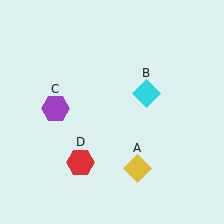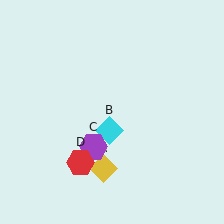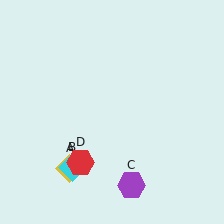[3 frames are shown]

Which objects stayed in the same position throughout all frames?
Red hexagon (object D) remained stationary.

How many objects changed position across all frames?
3 objects changed position: yellow diamond (object A), cyan diamond (object B), purple hexagon (object C).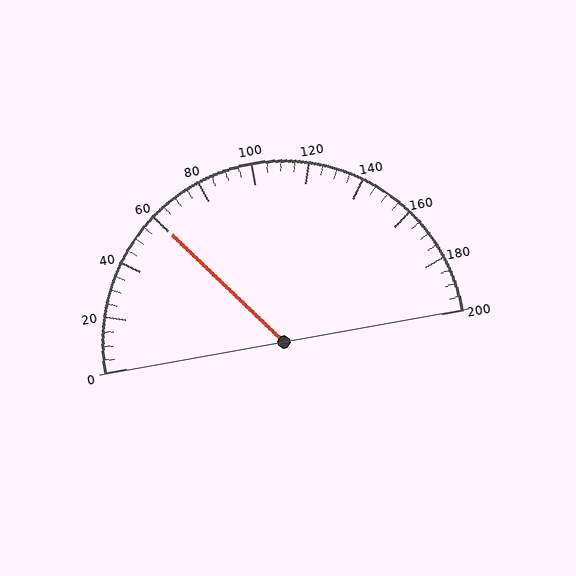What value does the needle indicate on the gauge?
The needle indicates approximately 60.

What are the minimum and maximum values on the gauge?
The gauge ranges from 0 to 200.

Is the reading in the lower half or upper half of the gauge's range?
The reading is in the lower half of the range (0 to 200).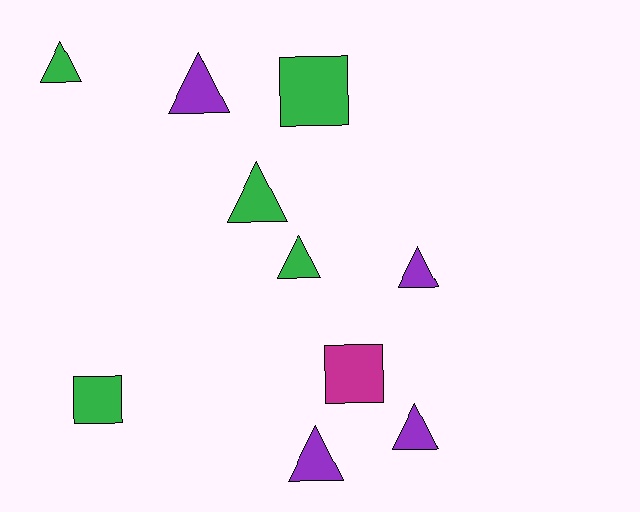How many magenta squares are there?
There is 1 magenta square.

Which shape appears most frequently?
Triangle, with 7 objects.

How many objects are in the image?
There are 10 objects.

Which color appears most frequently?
Green, with 5 objects.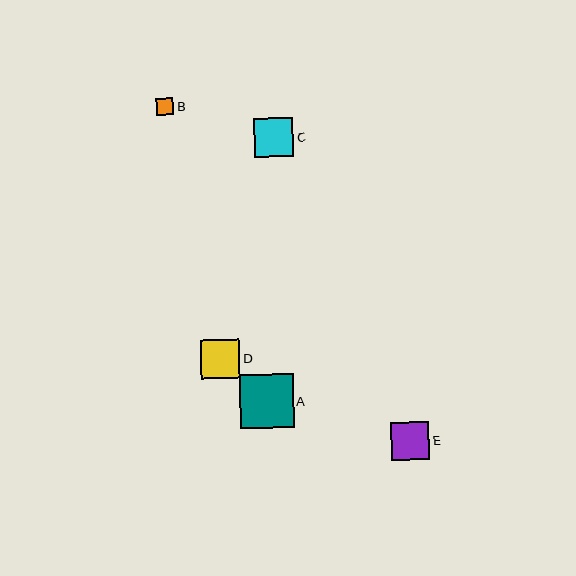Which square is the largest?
Square A is the largest with a size of approximately 54 pixels.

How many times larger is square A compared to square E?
Square A is approximately 1.4 times the size of square E.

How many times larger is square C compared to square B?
Square C is approximately 2.4 times the size of square B.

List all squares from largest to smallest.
From largest to smallest: A, C, D, E, B.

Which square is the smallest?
Square B is the smallest with a size of approximately 17 pixels.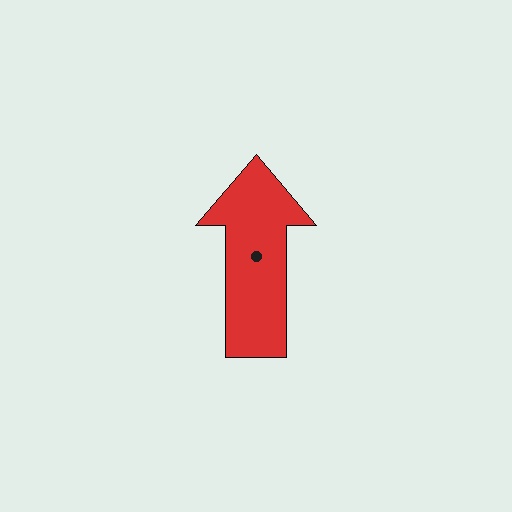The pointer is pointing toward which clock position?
Roughly 12 o'clock.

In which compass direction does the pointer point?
North.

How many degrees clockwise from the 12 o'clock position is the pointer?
Approximately 0 degrees.